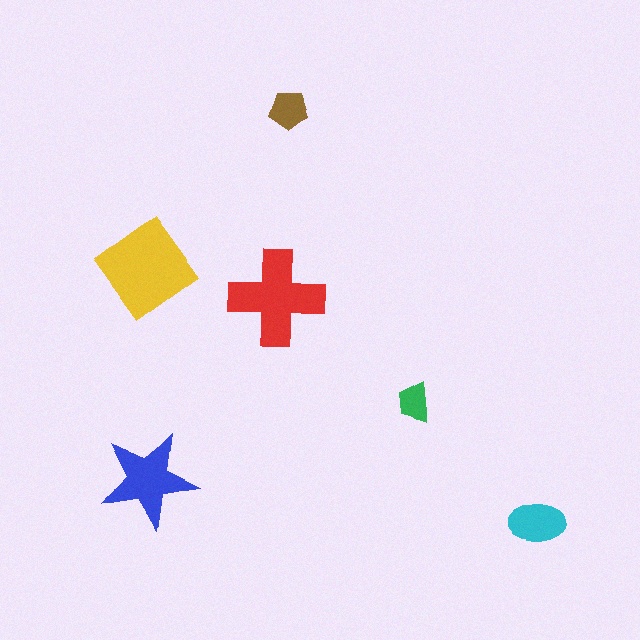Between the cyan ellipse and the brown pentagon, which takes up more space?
The cyan ellipse.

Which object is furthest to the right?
The cyan ellipse is rightmost.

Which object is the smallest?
The green trapezoid.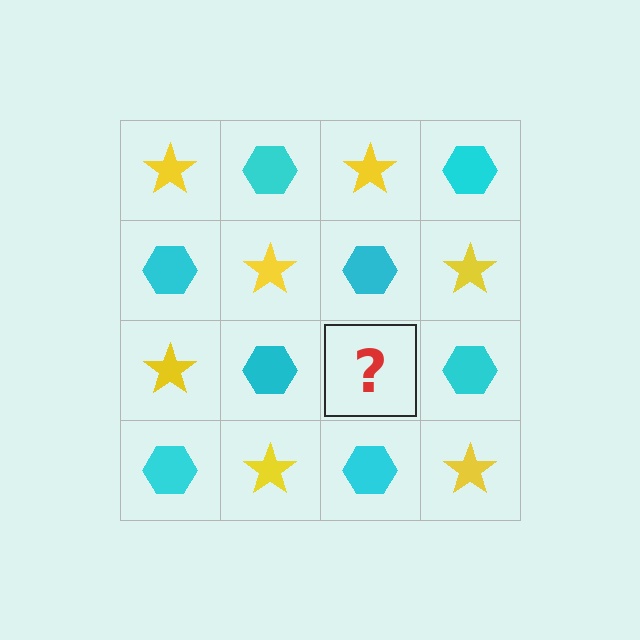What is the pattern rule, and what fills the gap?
The rule is that it alternates yellow star and cyan hexagon in a checkerboard pattern. The gap should be filled with a yellow star.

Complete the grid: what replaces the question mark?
The question mark should be replaced with a yellow star.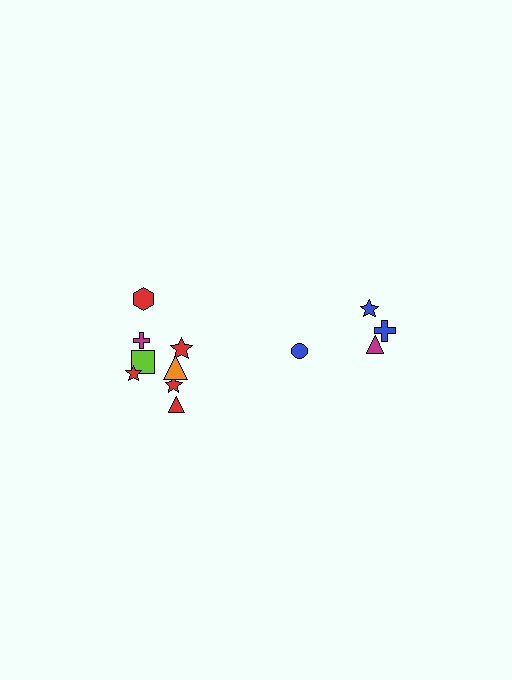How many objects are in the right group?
There are 4 objects.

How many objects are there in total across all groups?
There are 12 objects.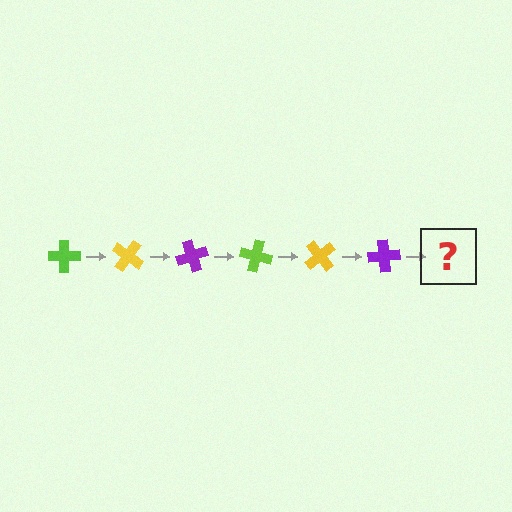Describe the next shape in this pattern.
It should be a lime cross, rotated 210 degrees from the start.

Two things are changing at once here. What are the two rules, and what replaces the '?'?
The two rules are that it rotates 35 degrees each step and the color cycles through lime, yellow, and purple. The '?' should be a lime cross, rotated 210 degrees from the start.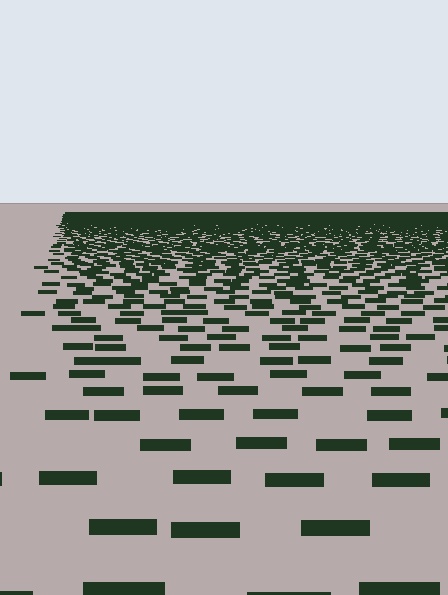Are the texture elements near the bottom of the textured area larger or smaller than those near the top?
Larger. Near the bottom, elements are closer to the viewer and appear at a bigger on-screen size.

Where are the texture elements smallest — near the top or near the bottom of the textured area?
Near the top.